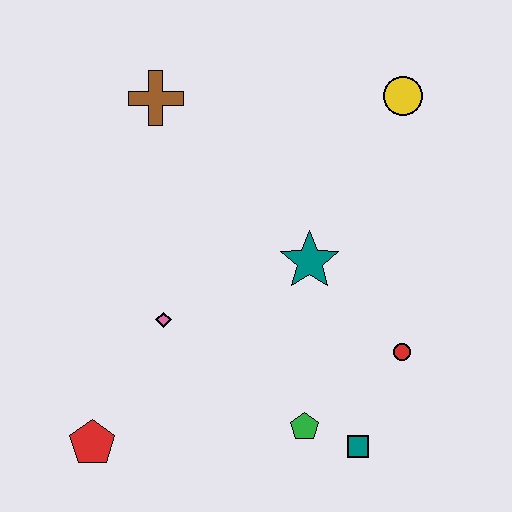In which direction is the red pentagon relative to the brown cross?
The red pentagon is below the brown cross.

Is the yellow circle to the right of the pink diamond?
Yes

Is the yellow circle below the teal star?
No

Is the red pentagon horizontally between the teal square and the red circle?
No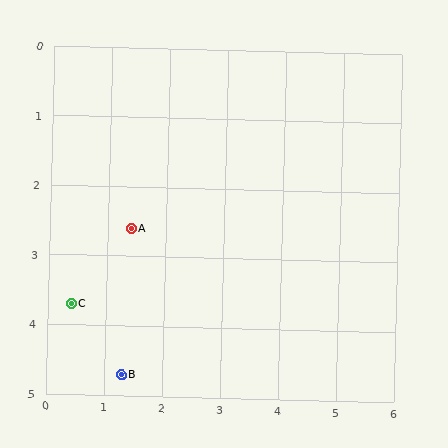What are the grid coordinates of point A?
Point A is at approximately (1.4, 2.6).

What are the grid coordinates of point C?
Point C is at approximately (0.4, 3.7).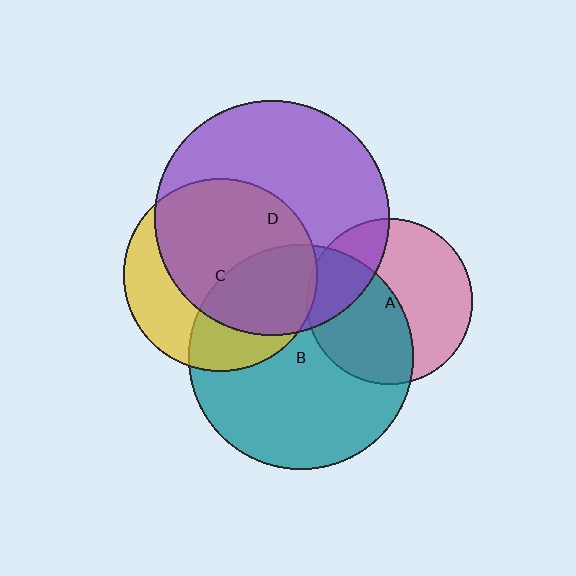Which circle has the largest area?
Circle D (purple).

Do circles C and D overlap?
Yes.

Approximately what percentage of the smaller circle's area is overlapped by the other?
Approximately 65%.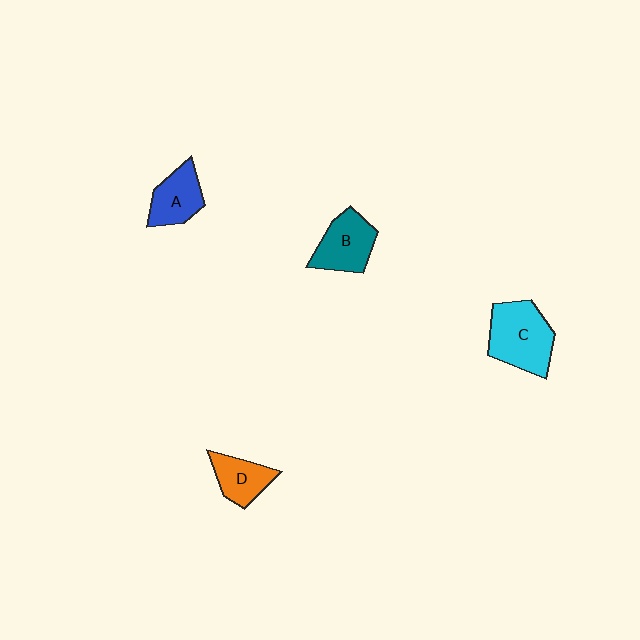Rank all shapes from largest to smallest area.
From largest to smallest: C (cyan), B (teal), A (blue), D (orange).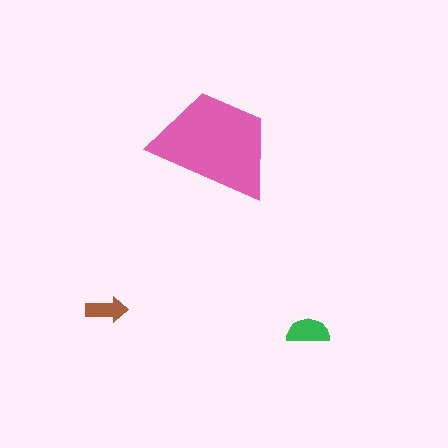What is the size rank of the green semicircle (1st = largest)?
2nd.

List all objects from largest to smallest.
The pink trapezoid, the green semicircle, the brown arrow.